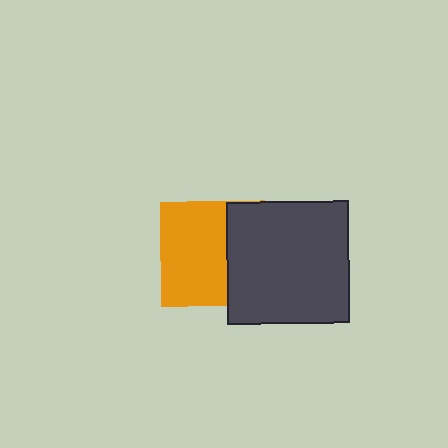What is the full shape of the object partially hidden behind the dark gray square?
The partially hidden object is an orange square.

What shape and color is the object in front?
The object in front is a dark gray square.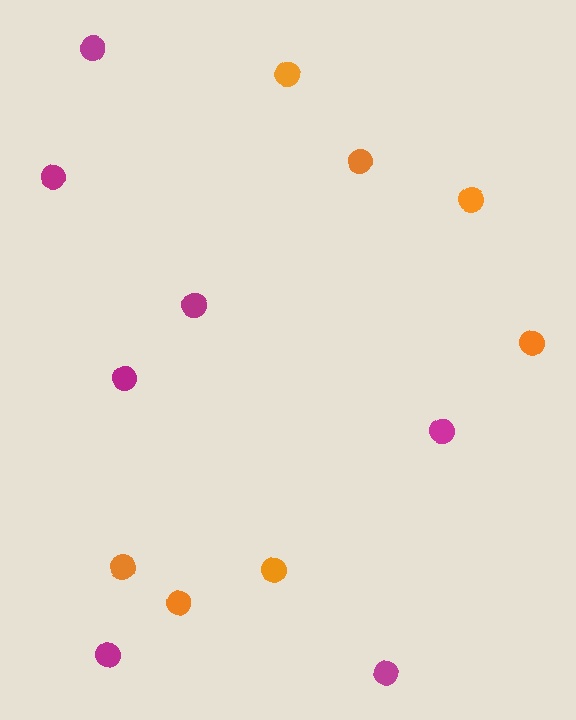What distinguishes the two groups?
There are 2 groups: one group of orange circles (7) and one group of magenta circles (7).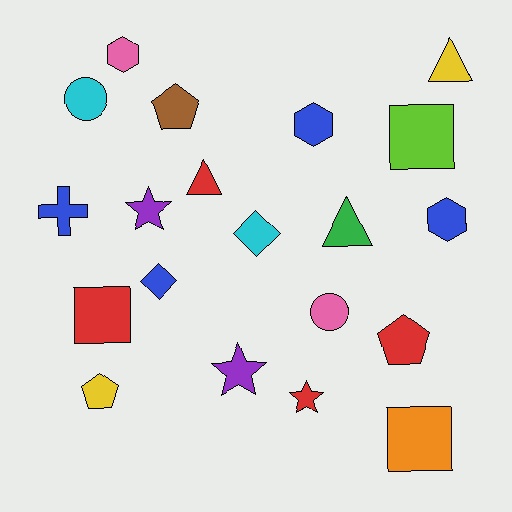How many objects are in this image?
There are 20 objects.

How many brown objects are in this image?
There is 1 brown object.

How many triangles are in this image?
There are 3 triangles.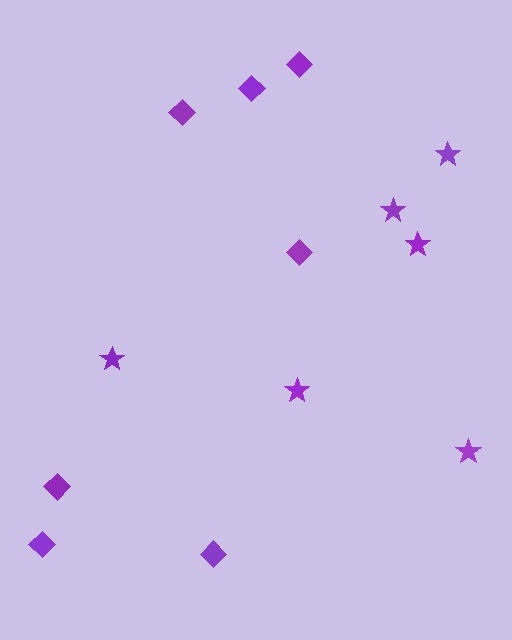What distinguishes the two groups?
There are 2 groups: one group of diamonds (7) and one group of stars (6).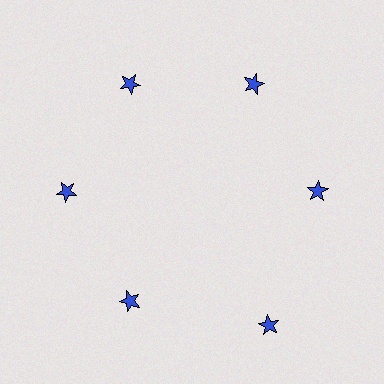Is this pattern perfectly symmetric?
No. The 6 blue stars are arranged in a ring, but one element near the 5 o'clock position is pushed outward from the center, breaking the 6-fold rotational symmetry.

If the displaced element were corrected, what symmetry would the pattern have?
It would have 6-fold rotational symmetry — the pattern would map onto itself every 60 degrees.